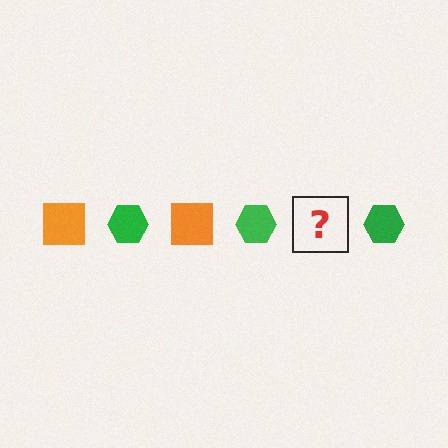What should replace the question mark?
The question mark should be replaced with an orange square.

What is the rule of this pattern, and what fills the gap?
The rule is that the pattern alternates between orange square and green hexagon. The gap should be filled with an orange square.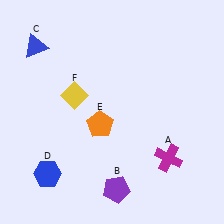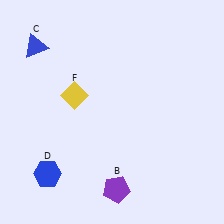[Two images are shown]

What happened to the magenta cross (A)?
The magenta cross (A) was removed in Image 2. It was in the bottom-right area of Image 1.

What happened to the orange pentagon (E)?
The orange pentagon (E) was removed in Image 2. It was in the bottom-left area of Image 1.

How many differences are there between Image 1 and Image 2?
There are 2 differences between the two images.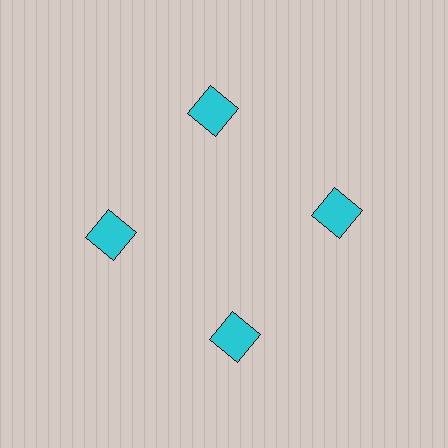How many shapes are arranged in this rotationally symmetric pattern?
There are 4 shapes, arranged in 4 groups of 1.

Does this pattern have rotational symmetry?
Yes, this pattern has 4-fold rotational symmetry. It looks the same after rotating 90 degrees around the center.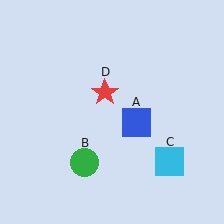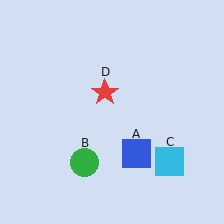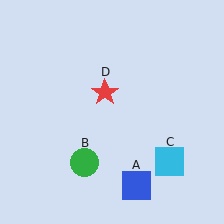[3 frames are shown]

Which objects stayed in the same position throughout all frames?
Green circle (object B) and cyan square (object C) and red star (object D) remained stationary.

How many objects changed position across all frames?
1 object changed position: blue square (object A).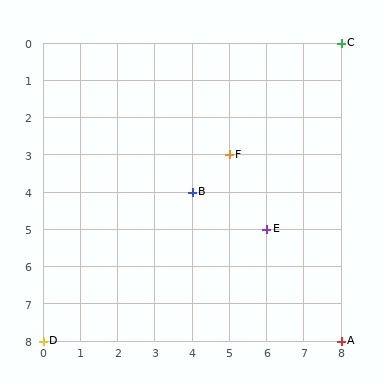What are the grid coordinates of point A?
Point A is at grid coordinates (8, 8).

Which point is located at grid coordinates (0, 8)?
Point D is at (0, 8).